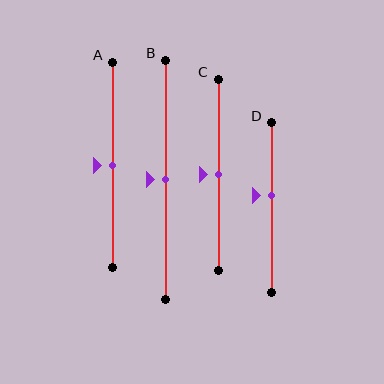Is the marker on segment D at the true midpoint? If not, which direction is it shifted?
No, the marker on segment D is shifted upward by about 8% of the segment length.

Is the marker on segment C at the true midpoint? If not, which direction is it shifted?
Yes, the marker on segment C is at the true midpoint.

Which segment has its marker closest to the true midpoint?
Segment A has its marker closest to the true midpoint.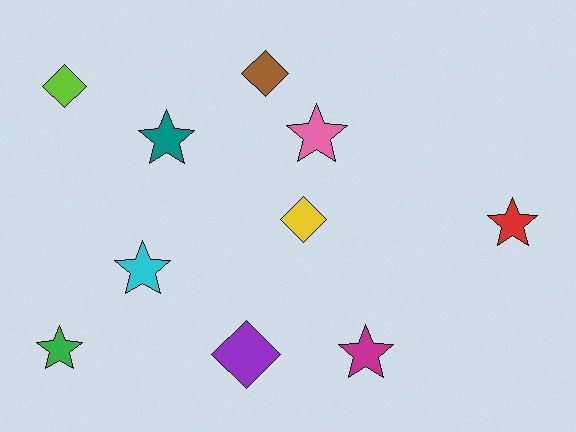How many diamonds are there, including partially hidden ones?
There are 4 diamonds.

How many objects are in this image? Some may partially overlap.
There are 10 objects.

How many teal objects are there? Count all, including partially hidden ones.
There is 1 teal object.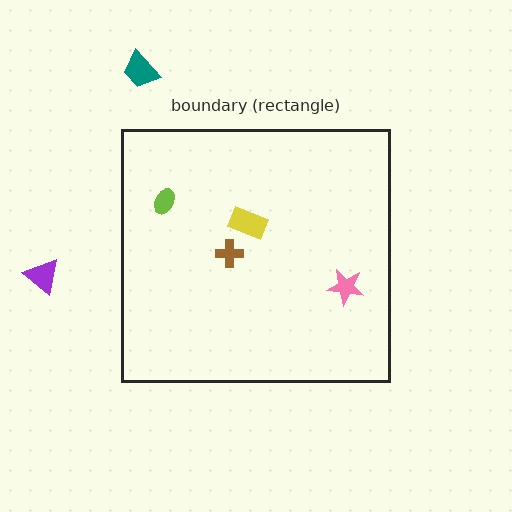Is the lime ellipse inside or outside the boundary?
Inside.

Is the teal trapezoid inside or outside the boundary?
Outside.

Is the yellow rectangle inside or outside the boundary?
Inside.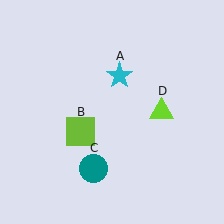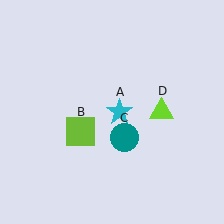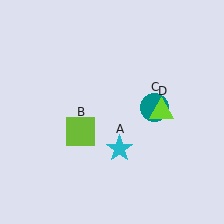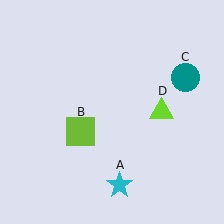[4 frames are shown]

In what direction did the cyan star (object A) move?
The cyan star (object A) moved down.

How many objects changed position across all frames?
2 objects changed position: cyan star (object A), teal circle (object C).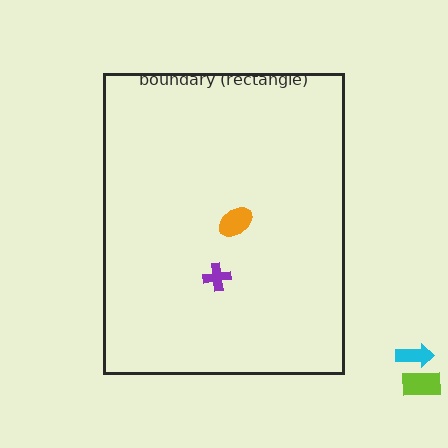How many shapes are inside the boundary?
2 inside, 2 outside.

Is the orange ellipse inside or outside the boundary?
Inside.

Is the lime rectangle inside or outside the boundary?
Outside.